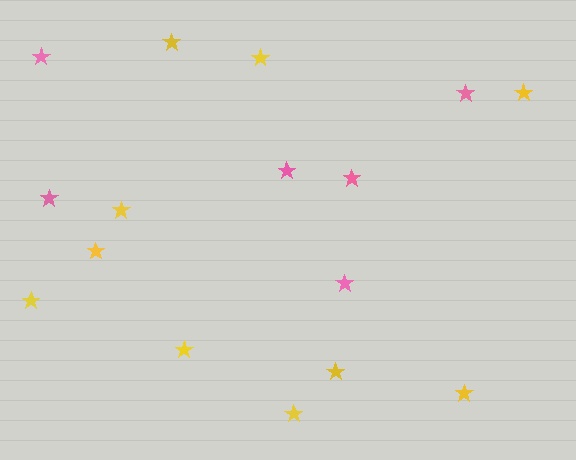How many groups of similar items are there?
There are 2 groups: one group of pink stars (6) and one group of yellow stars (10).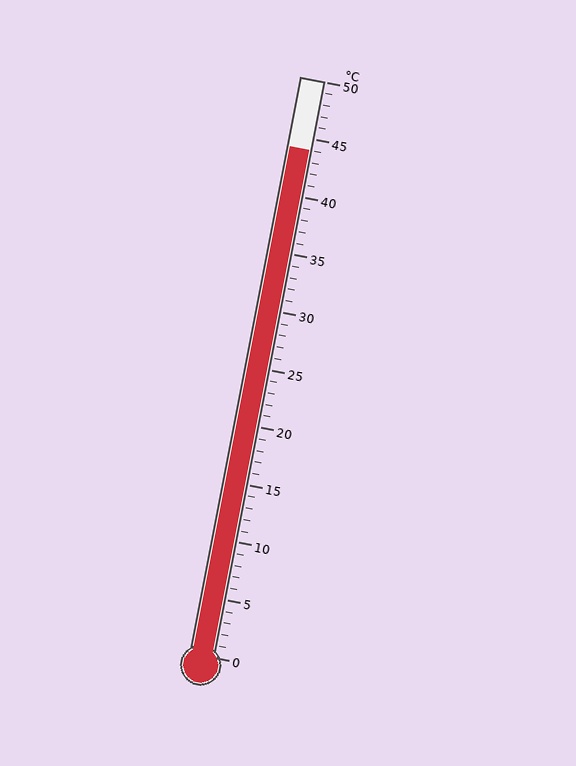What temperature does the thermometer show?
The thermometer shows approximately 44°C.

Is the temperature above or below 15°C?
The temperature is above 15°C.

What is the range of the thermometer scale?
The thermometer scale ranges from 0°C to 50°C.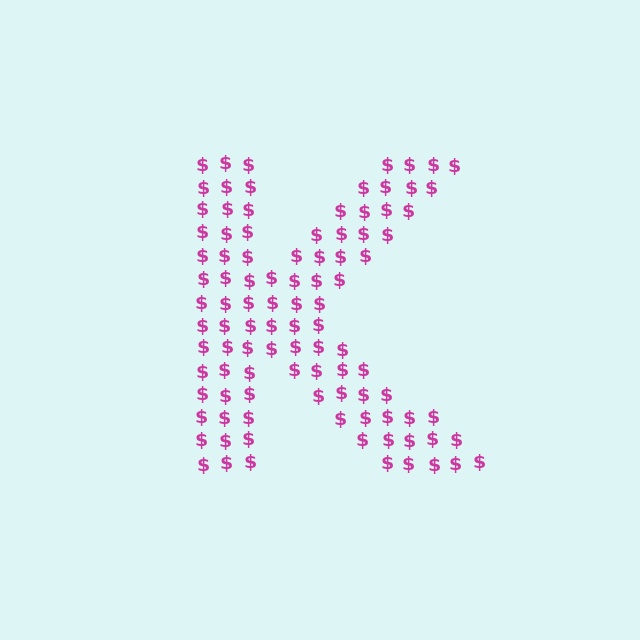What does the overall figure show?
The overall figure shows the letter K.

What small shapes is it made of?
It is made of small dollar signs.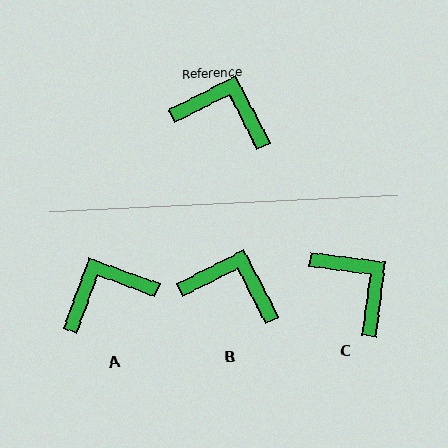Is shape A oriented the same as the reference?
No, it is off by about 43 degrees.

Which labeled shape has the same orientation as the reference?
B.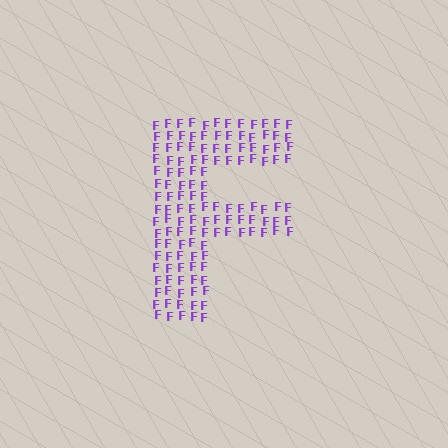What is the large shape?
The large shape is the letter F.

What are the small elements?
The small elements are letter F's.